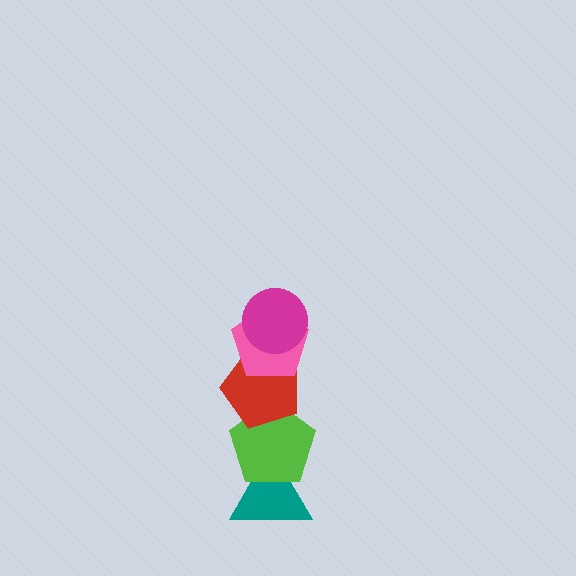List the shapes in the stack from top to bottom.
From top to bottom: the magenta circle, the pink pentagon, the red pentagon, the lime pentagon, the teal triangle.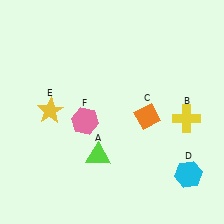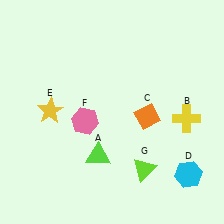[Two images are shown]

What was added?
A lime triangle (G) was added in Image 2.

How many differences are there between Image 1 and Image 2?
There is 1 difference between the two images.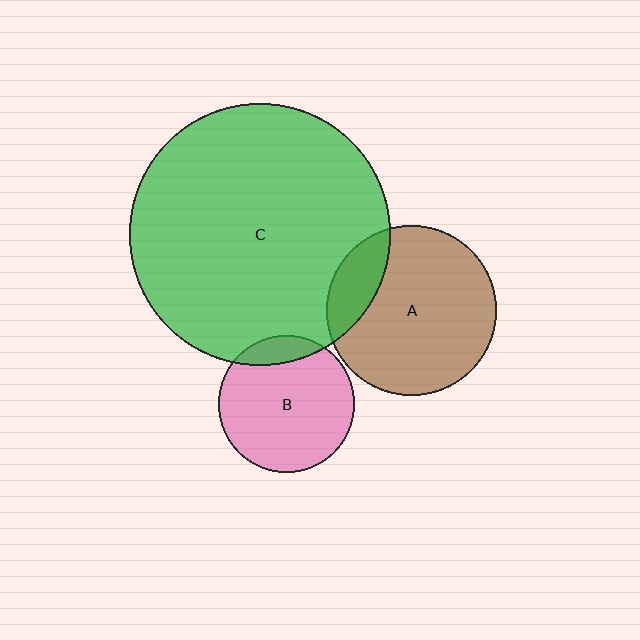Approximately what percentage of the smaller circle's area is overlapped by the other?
Approximately 20%.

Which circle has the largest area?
Circle C (green).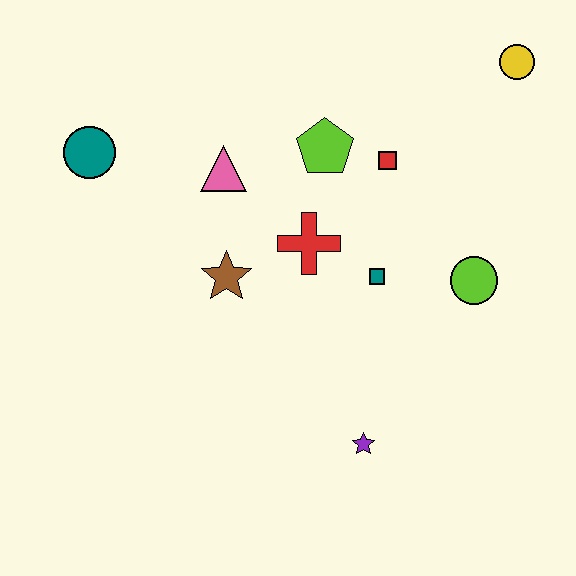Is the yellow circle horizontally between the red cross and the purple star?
No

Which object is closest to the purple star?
The teal square is closest to the purple star.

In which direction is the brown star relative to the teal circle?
The brown star is to the right of the teal circle.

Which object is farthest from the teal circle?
The yellow circle is farthest from the teal circle.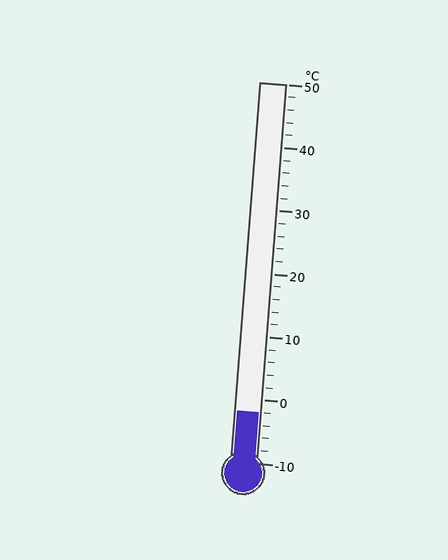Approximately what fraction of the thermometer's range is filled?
The thermometer is filled to approximately 15% of its range.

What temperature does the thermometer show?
The thermometer shows approximately -2°C.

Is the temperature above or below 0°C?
The temperature is below 0°C.